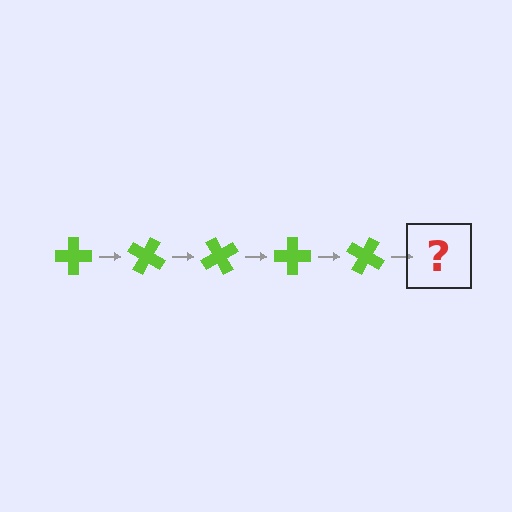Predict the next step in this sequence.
The next step is a lime cross rotated 150 degrees.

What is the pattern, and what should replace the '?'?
The pattern is that the cross rotates 30 degrees each step. The '?' should be a lime cross rotated 150 degrees.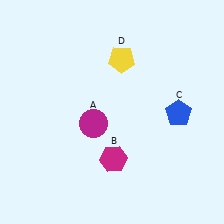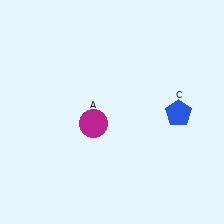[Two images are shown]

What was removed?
The yellow pentagon (D), the magenta hexagon (B) were removed in Image 2.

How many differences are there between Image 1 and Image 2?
There are 2 differences between the two images.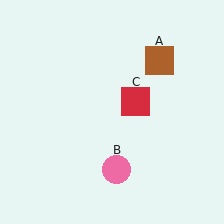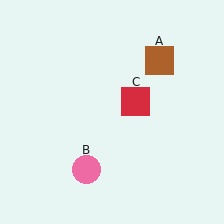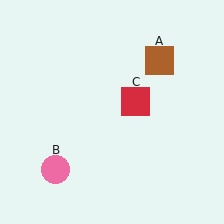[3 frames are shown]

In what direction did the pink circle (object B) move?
The pink circle (object B) moved left.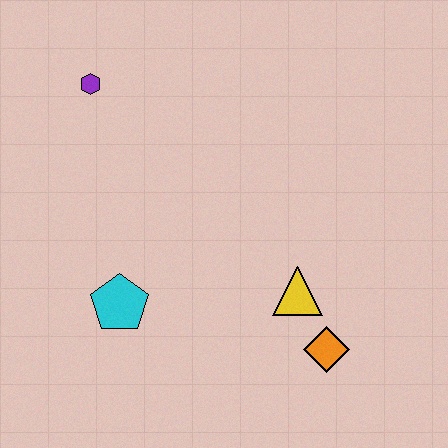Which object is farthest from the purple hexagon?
The orange diamond is farthest from the purple hexagon.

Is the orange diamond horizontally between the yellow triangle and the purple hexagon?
No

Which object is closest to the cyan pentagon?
The yellow triangle is closest to the cyan pentagon.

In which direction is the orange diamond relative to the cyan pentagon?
The orange diamond is to the right of the cyan pentagon.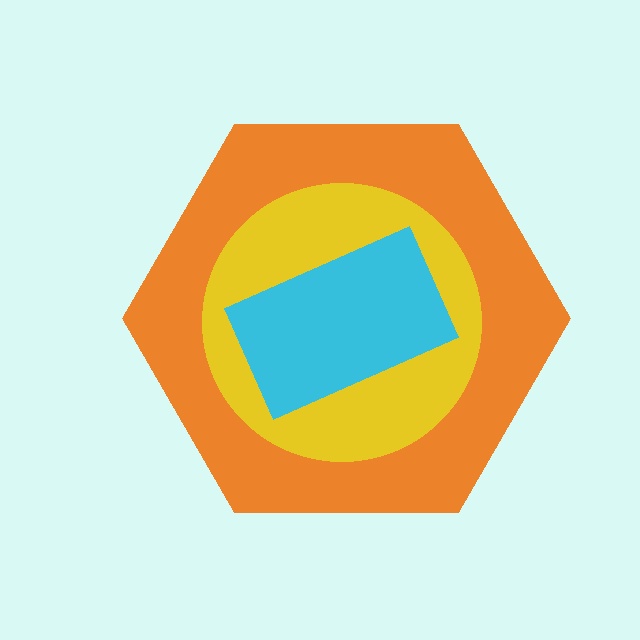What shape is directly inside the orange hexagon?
The yellow circle.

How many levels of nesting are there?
3.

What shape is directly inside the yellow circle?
The cyan rectangle.